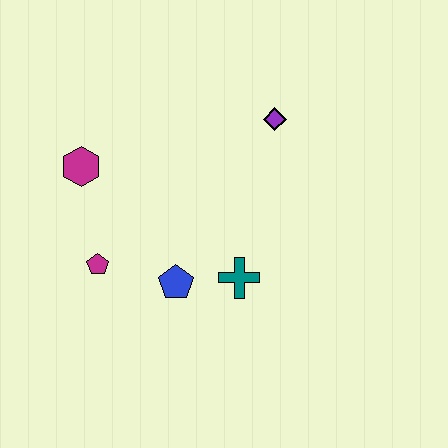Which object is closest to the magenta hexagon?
The magenta pentagon is closest to the magenta hexagon.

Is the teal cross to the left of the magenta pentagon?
No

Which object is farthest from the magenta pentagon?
The purple diamond is farthest from the magenta pentagon.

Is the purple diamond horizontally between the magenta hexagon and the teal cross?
No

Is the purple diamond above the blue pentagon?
Yes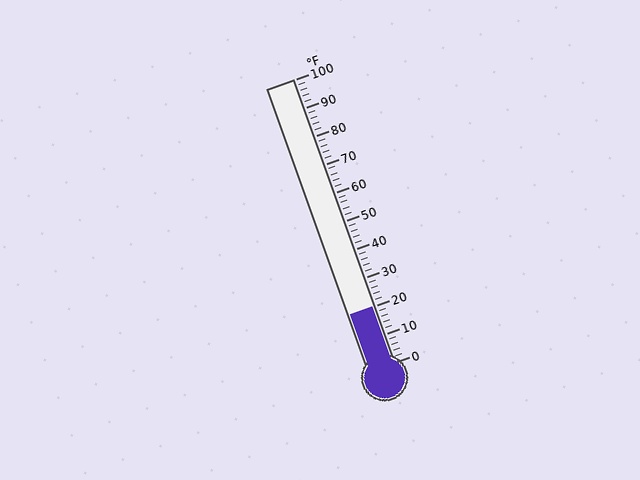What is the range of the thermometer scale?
The thermometer scale ranges from 0°F to 100°F.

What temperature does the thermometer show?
The thermometer shows approximately 20°F.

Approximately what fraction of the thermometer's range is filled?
The thermometer is filled to approximately 20% of its range.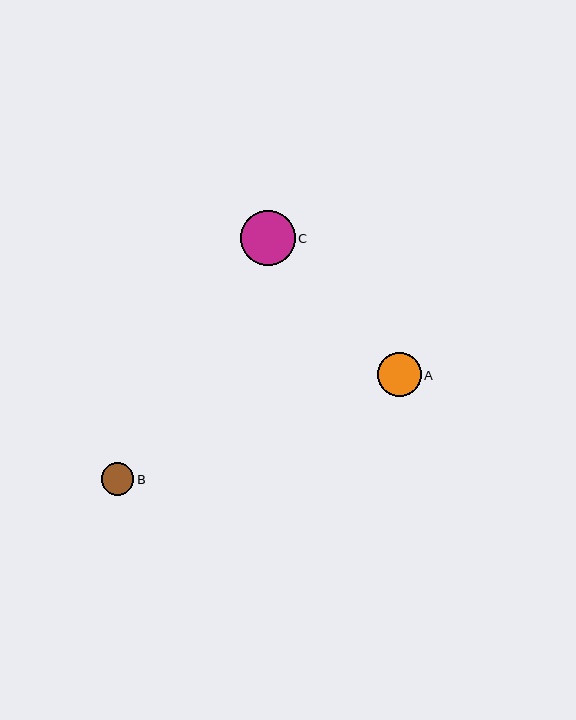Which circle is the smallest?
Circle B is the smallest with a size of approximately 32 pixels.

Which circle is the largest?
Circle C is the largest with a size of approximately 55 pixels.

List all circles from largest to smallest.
From largest to smallest: C, A, B.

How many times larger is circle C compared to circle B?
Circle C is approximately 1.7 times the size of circle B.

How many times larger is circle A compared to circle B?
Circle A is approximately 1.4 times the size of circle B.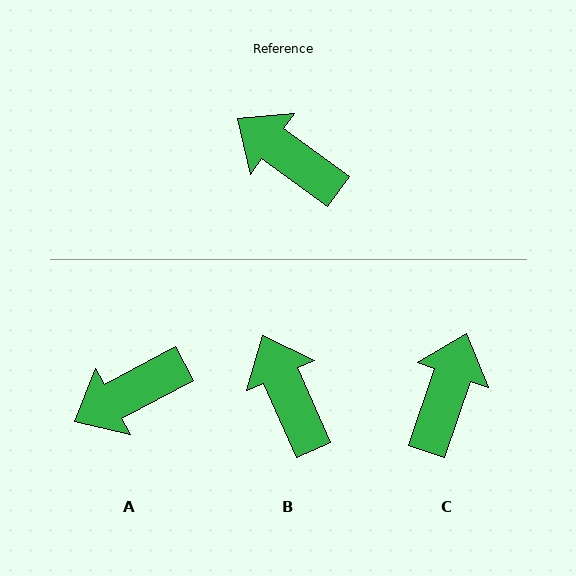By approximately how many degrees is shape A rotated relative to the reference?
Approximately 64 degrees counter-clockwise.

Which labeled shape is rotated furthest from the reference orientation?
C, about 73 degrees away.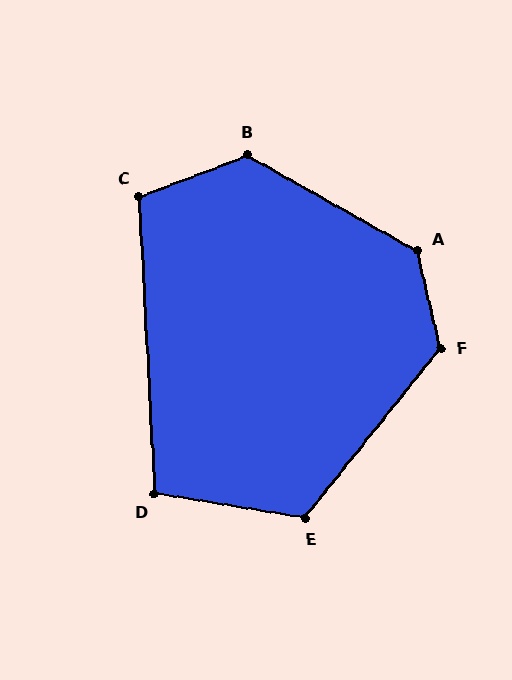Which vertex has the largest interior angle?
A, at approximately 132 degrees.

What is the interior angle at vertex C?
Approximately 108 degrees (obtuse).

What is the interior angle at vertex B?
Approximately 130 degrees (obtuse).